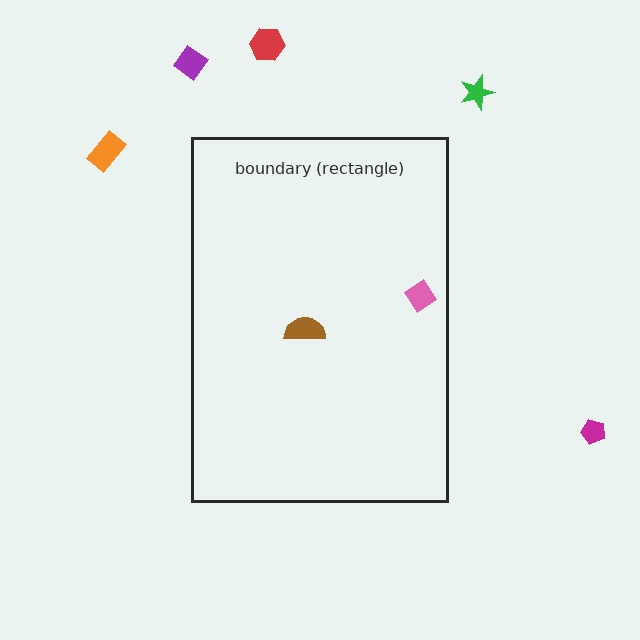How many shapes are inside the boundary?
2 inside, 5 outside.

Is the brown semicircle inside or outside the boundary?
Inside.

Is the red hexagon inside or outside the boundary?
Outside.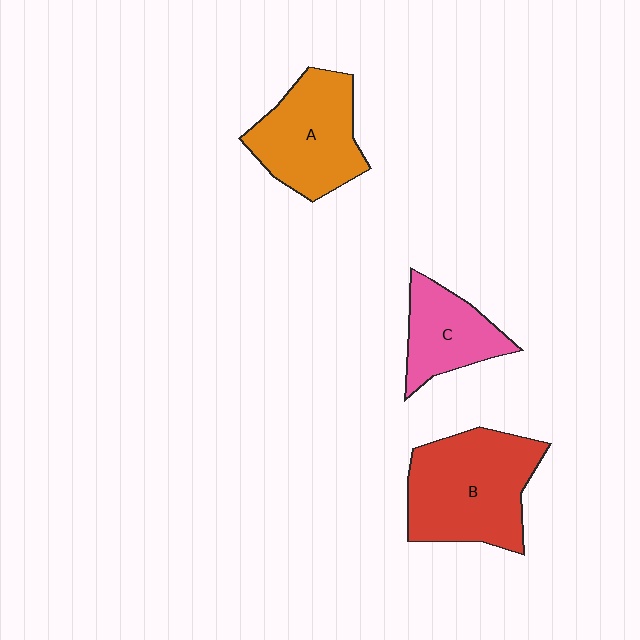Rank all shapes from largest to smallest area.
From largest to smallest: B (red), A (orange), C (pink).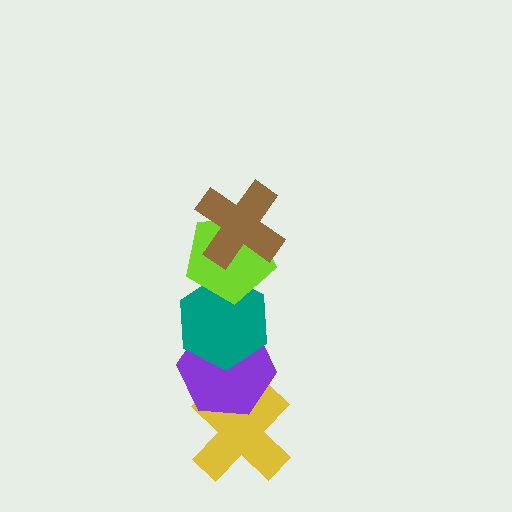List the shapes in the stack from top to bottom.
From top to bottom: the brown cross, the lime pentagon, the teal hexagon, the purple hexagon, the yellow cross.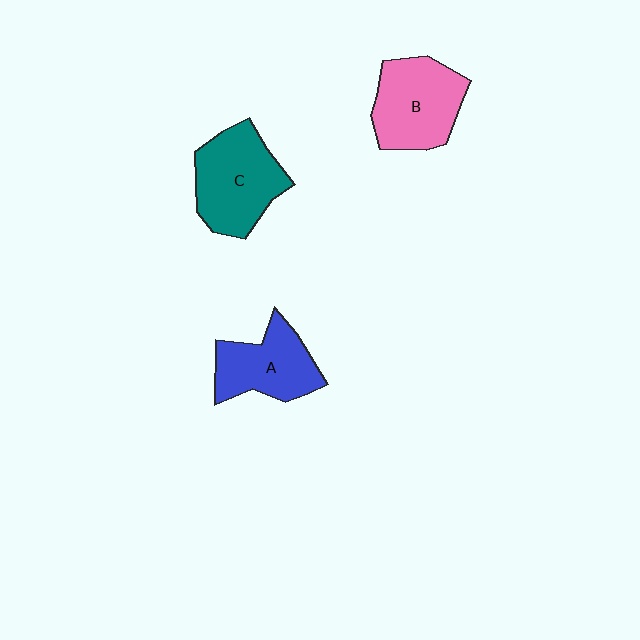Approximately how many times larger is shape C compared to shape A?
Approximately 1.2 times.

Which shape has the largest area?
Shape C (teal).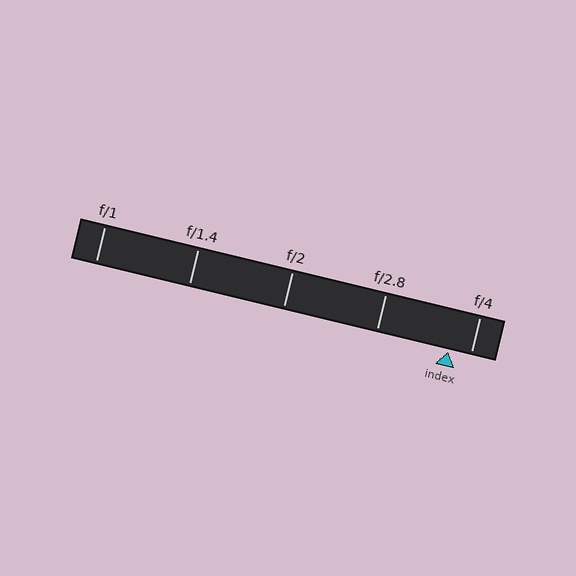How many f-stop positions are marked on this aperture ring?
There are 5 f-stop positions marked.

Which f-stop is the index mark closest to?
The index mark is closest to f/4.